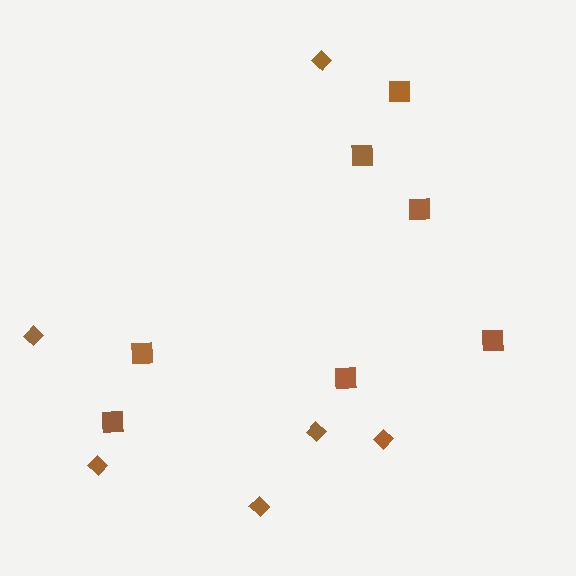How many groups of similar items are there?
There are 2 groups: one group of diamonds (6) and one group of squares (7).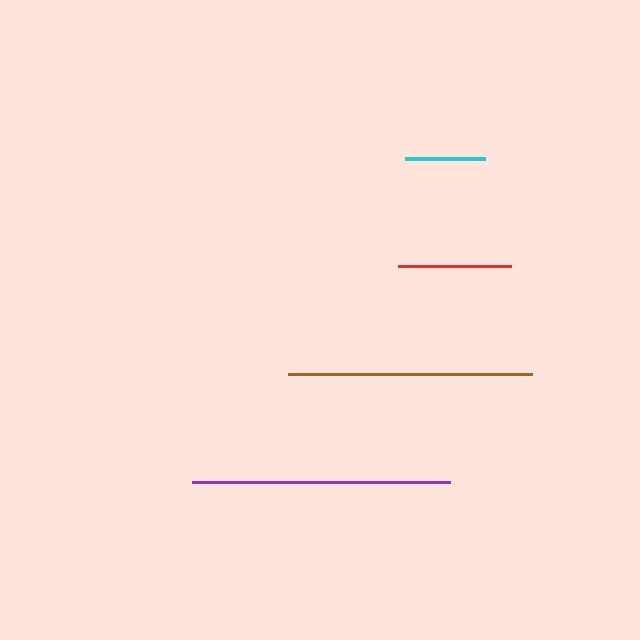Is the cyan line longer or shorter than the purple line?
The purple line is longer than the cyan line.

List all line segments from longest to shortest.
From longest to shortest: purple, brown, red, cyan.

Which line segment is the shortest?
The cyan line is the shortest at approximately 80 pixels.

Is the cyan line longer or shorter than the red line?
The red line is longer than the cyan line.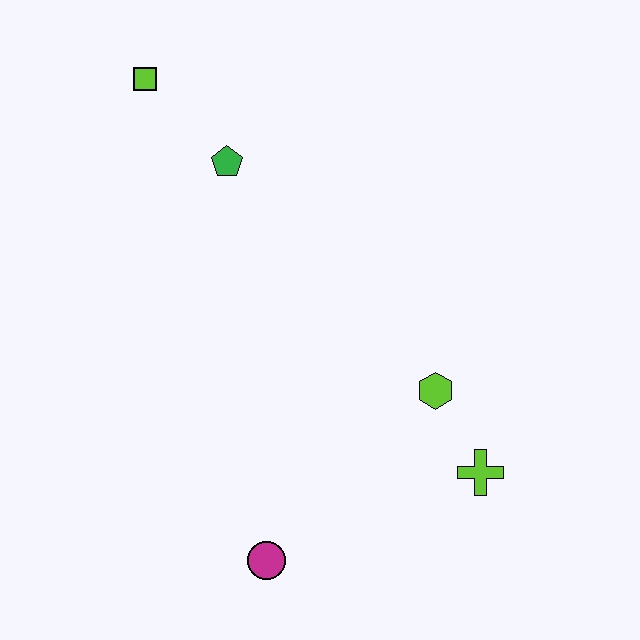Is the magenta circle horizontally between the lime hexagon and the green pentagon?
Yes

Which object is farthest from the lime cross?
The lime square is farthest from the lime cross.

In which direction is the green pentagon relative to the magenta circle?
The green pentagon is above the magenta circle.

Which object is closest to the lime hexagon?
The lime cross is closest to the lime hexagon.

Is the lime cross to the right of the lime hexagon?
Yes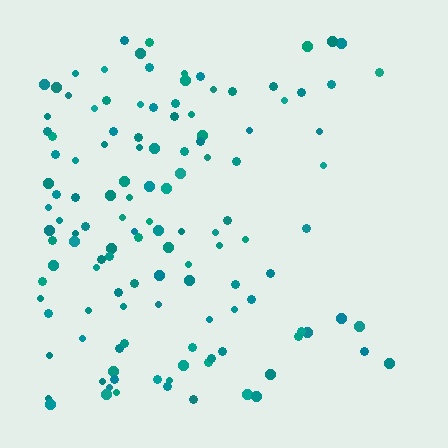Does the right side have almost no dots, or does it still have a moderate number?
Still a moderate number, just noticeably fewer than the left.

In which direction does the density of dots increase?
From right to left, with the left side densest.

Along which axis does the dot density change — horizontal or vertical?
Horizontal.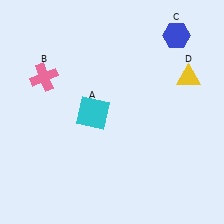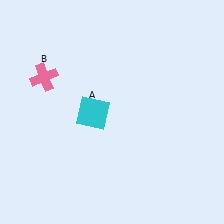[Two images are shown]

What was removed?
The yellow triangle (D), the blue hexagon (C) were removed in Image 2.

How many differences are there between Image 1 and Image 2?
There are 2 differences between the two images.